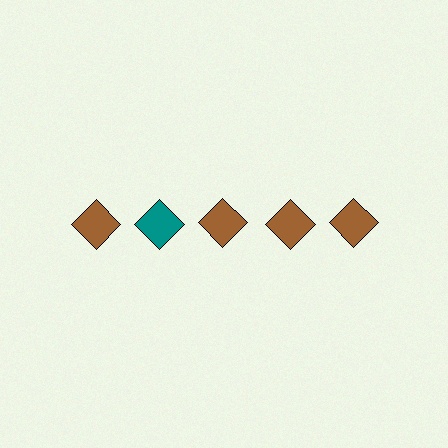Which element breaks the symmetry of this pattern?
The teal diamond in the top row, second from left column breaks the symmetry. All other shapes are brown diamonds.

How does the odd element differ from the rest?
It has a different color: teal instead of brown.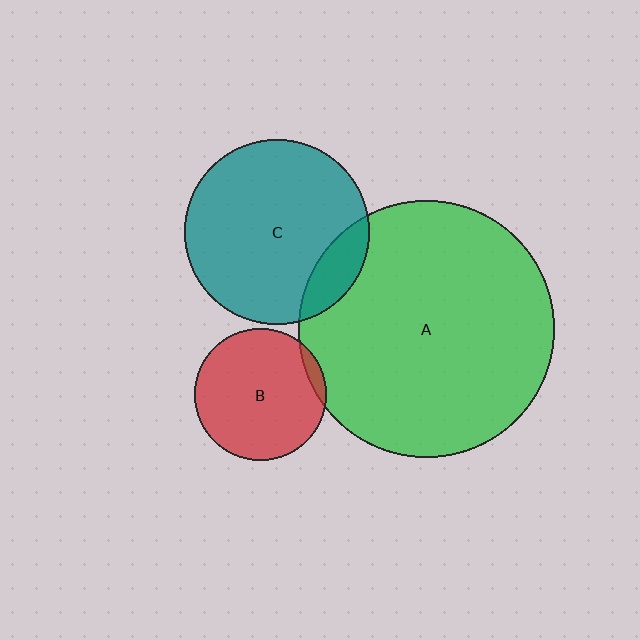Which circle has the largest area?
Circle A (green).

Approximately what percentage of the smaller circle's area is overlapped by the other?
Approximately 5%.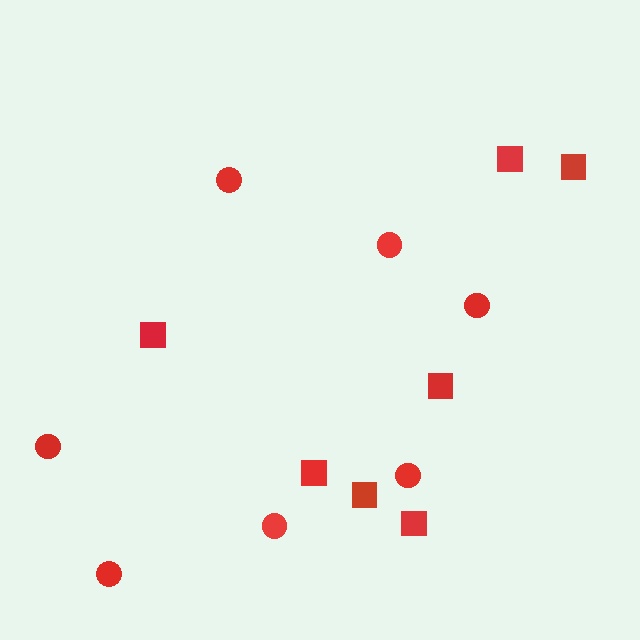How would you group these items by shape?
There are 2 groups: one group of circles (7) and one group of squares (7).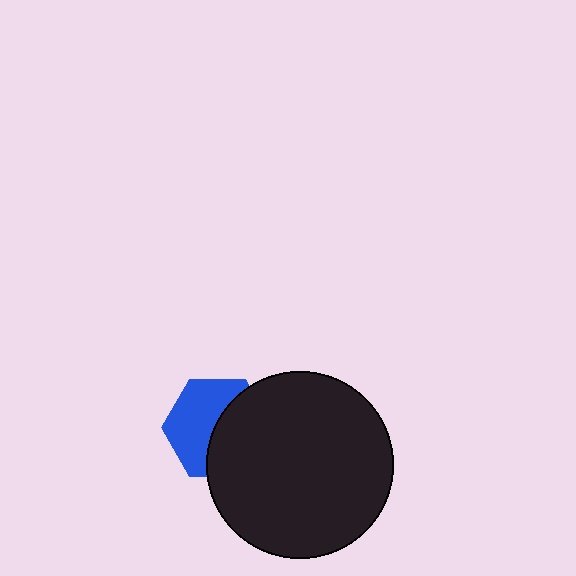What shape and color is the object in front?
The object in front is a black circle.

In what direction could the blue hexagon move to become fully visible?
The blue hexagon could move left. That would shift it out from behind the black circle entirely.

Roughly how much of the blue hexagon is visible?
About half of it is visible (roughly 52%).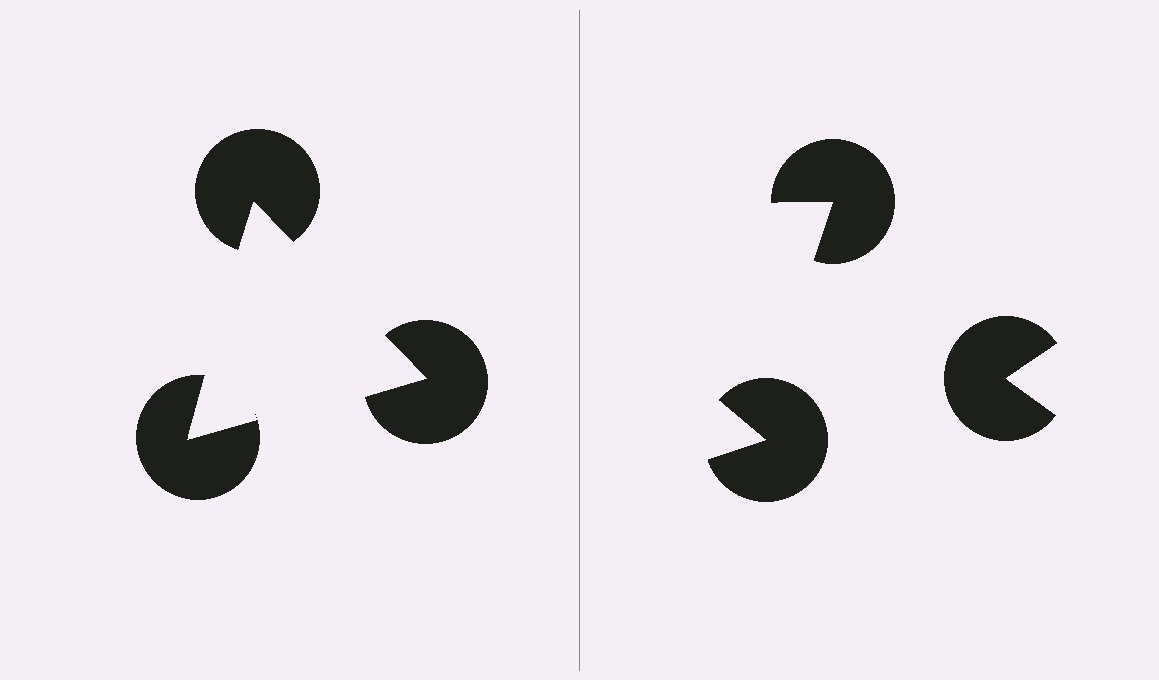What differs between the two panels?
The pac-man discs are positioned identically on both sides; only the wedge orientations differ. On the left they align to a triangle; on the right they are misaligned.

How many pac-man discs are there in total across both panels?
6 — 3 on each side.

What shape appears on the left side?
An illusory triangle.